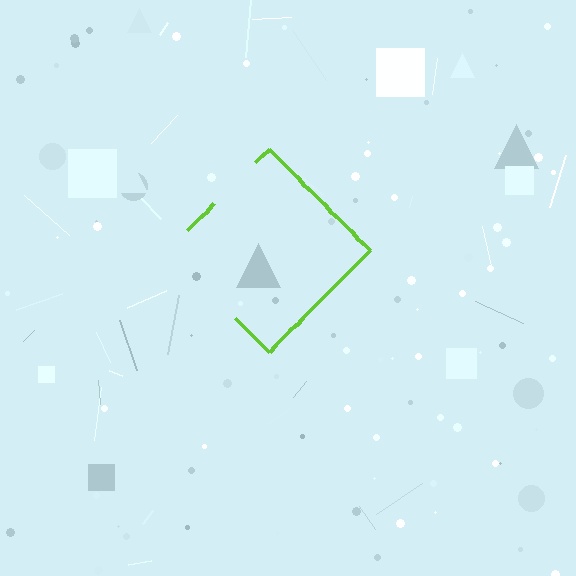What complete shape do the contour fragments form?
The contour fragments form a diamond.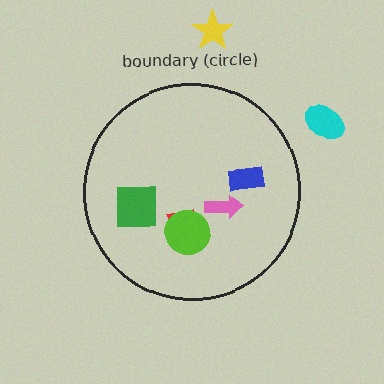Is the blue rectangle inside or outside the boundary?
Inside.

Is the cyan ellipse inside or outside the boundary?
Outside.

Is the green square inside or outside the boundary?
Inside.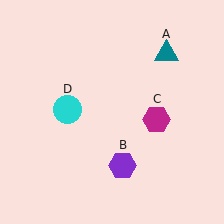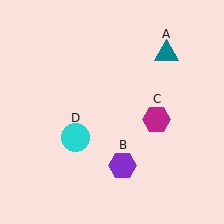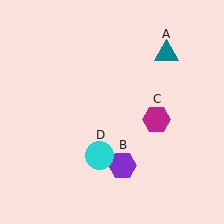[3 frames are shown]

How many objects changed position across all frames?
1 object changed position: cyan circle (object D).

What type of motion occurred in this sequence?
The cyan circle (object D) rotated counterclockwise around the center of the scene.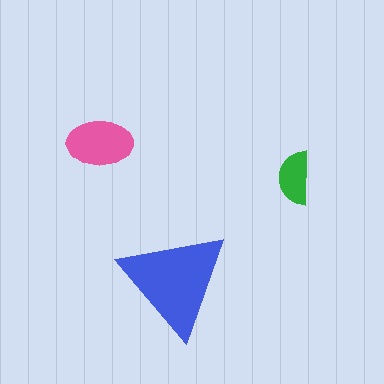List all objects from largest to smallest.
The blue triangle, the pink ellipse, the green semicircle.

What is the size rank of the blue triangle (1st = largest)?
1st.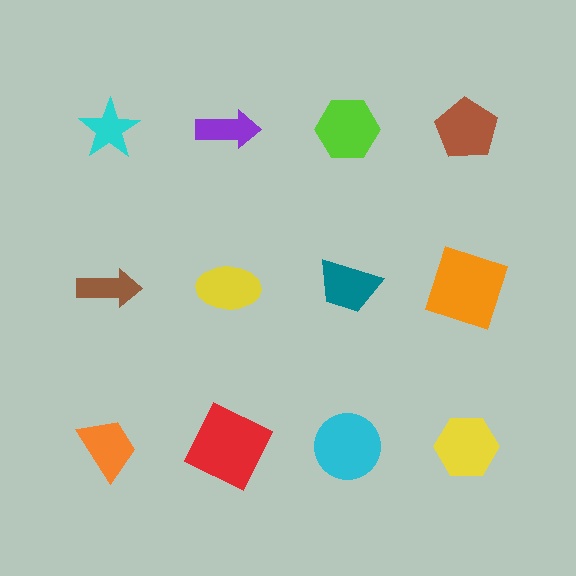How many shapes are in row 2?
4 shapes.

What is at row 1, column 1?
A cyan star.